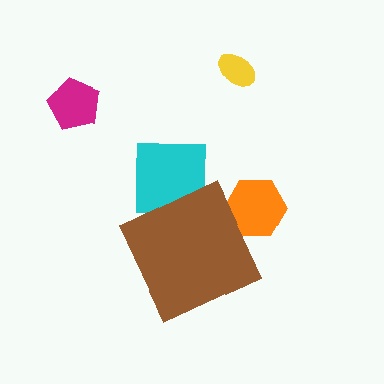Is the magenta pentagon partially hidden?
No, the magenta pentagon is fully visible.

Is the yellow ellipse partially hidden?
No, the yellow ellipse is fully visible.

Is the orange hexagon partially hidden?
Yes, the orange hexagon is partially hidden behind the brown diamond.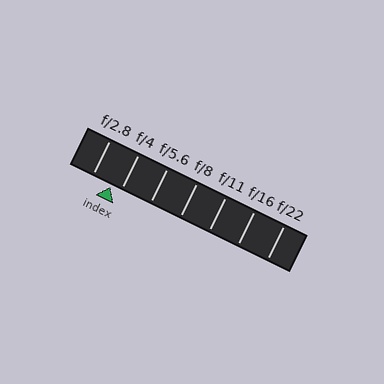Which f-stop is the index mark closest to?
The index mark is closest to f/4.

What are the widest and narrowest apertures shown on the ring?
The widest aperture shown is f/2.8 and the narrowest is f/22.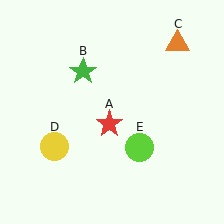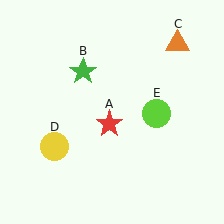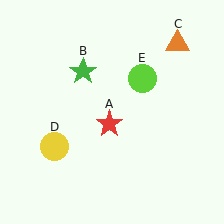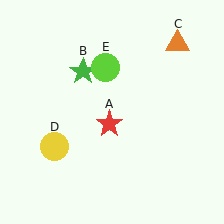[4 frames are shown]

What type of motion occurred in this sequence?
The lime circle (object E) rotated counterclockwise around the center of the scene.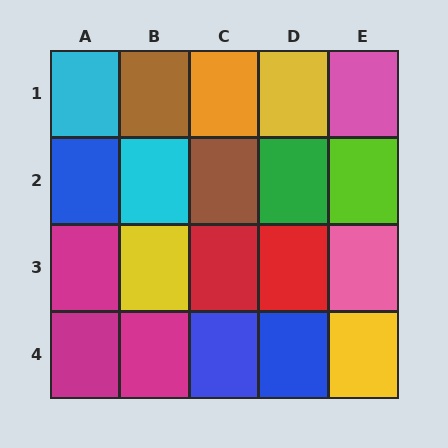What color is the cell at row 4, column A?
Magenta.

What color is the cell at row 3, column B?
Yellow.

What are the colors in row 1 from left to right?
Cyan, brown, orange, yellow, pink.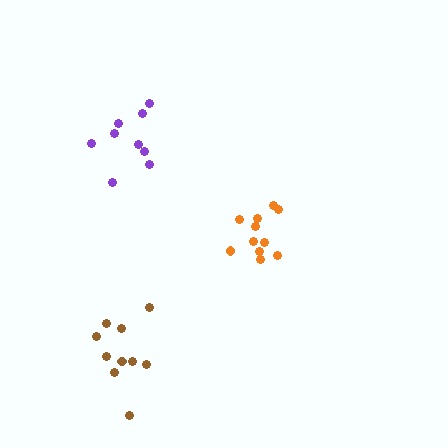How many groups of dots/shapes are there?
There are 3 groups.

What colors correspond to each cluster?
The clusters are colored: purple, brown, orange.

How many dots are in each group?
Group 1: 9 dots, Group 2: 10 dots, Group 3: 11 dots (30 total).